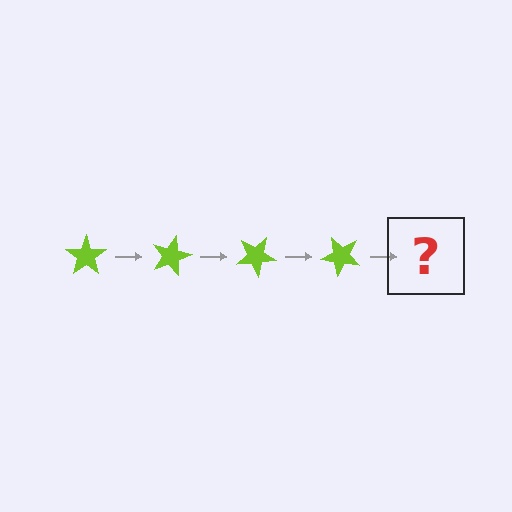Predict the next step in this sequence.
The next step is a lime star rotated 60 degrees.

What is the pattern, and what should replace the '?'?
The pattern is that the star rotates 15 degrees each step. The '?' should be a lime star rotated 60 degrees.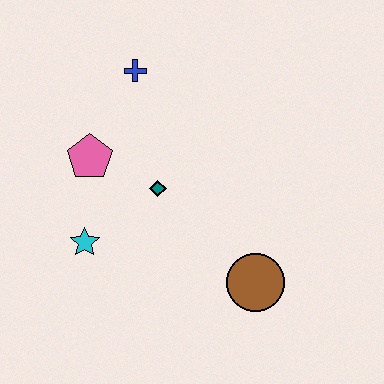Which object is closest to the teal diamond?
The pink pentagon is closest to the teal diamond.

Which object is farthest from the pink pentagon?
The brown circle is farthest from the pink pentagon.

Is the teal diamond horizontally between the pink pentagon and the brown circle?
Yes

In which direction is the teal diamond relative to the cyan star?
The teal diamond is to the right of the cyan star.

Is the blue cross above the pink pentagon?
Yes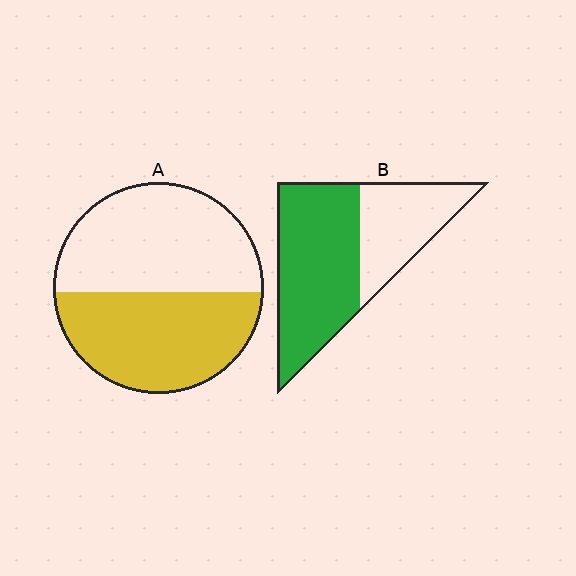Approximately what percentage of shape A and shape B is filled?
A is approximately 50% and B is approximately 65%.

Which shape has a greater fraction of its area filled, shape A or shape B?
Shape B.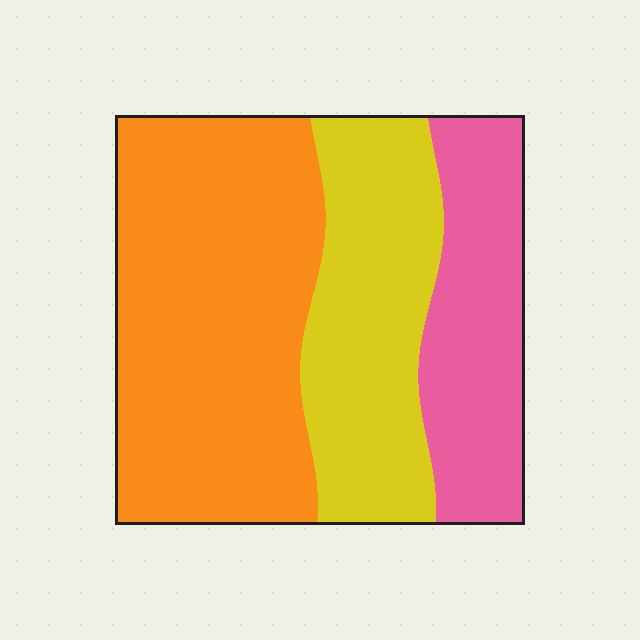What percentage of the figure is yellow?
Yellow takes up about one quarter (1/4) of the figure.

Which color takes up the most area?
Orange, at roughly 50%.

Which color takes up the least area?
Pink, at roughly 25%.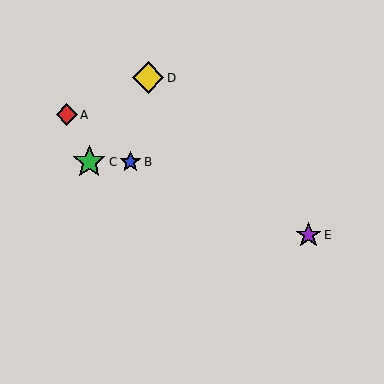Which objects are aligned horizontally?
Objects B, C are aligned horizontally.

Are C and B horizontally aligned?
Yes, both are at y≈162.